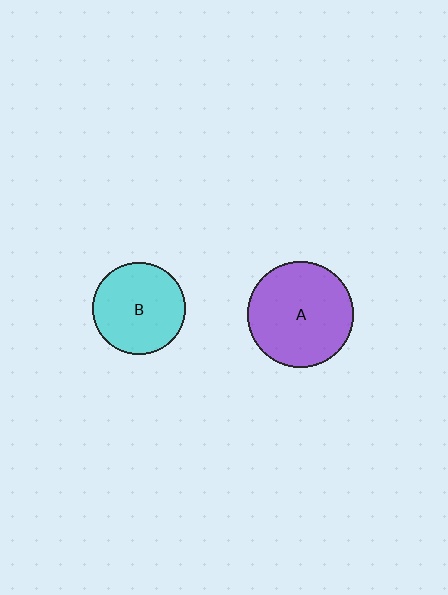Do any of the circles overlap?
No, none of the circles overlap.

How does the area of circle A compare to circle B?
Approximately 1.3 times.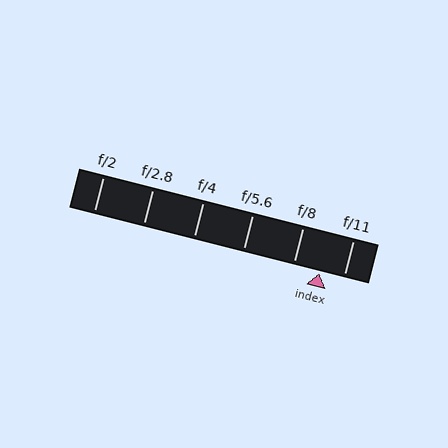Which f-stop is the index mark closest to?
The index mark is closest to f/11.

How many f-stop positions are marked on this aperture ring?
There are 6 f-stop positions marked.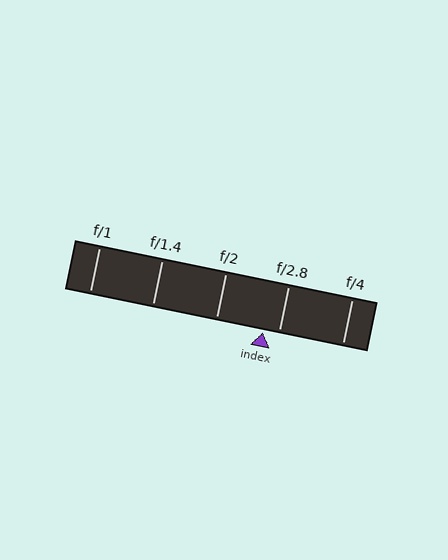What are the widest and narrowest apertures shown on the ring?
The widest aperture shown is f/1 and the narrowest is f/4.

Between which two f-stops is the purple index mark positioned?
The index mark is between f/2 and f/2.8.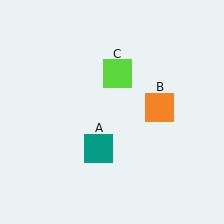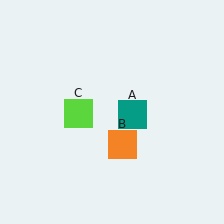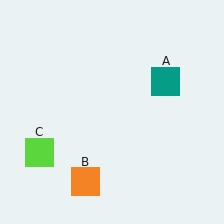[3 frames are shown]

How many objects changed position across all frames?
3 objects changed position: teal square (object A), orange square (object B), lime square (object C).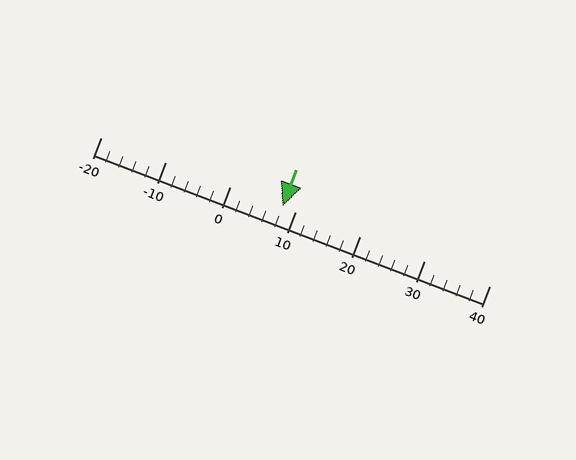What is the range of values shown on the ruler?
The ruler shows values from -20 to 40.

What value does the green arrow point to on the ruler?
The green arrow points to approximately 8.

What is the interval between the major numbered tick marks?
The major tick marks are spaced 10 units apart.